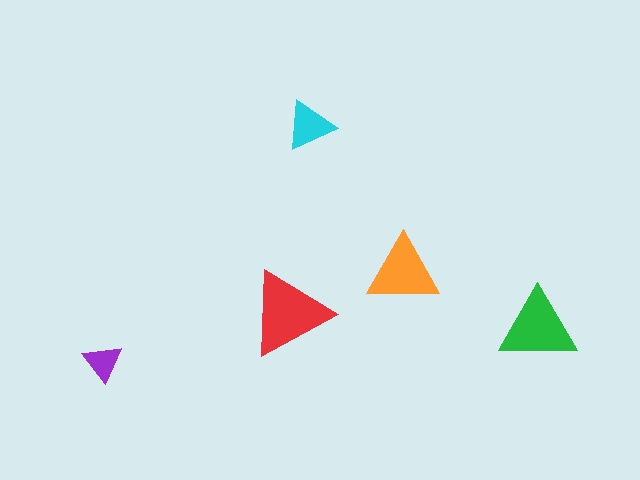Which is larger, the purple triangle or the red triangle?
The red one.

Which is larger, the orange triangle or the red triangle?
The red one.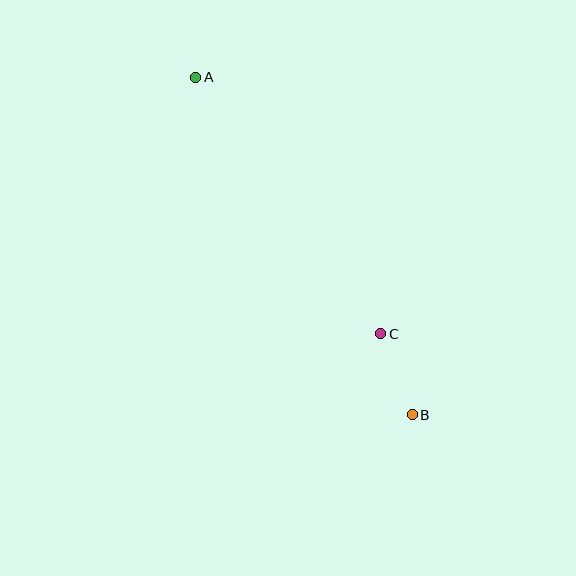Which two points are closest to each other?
Points B and C are closest to each other.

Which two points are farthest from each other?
Points A and B are farthest from each other.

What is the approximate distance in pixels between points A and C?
The distance between A and C is approximately 316 pixels.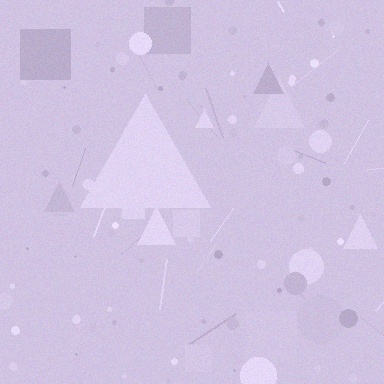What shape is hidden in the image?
A triangle is hidden in the image.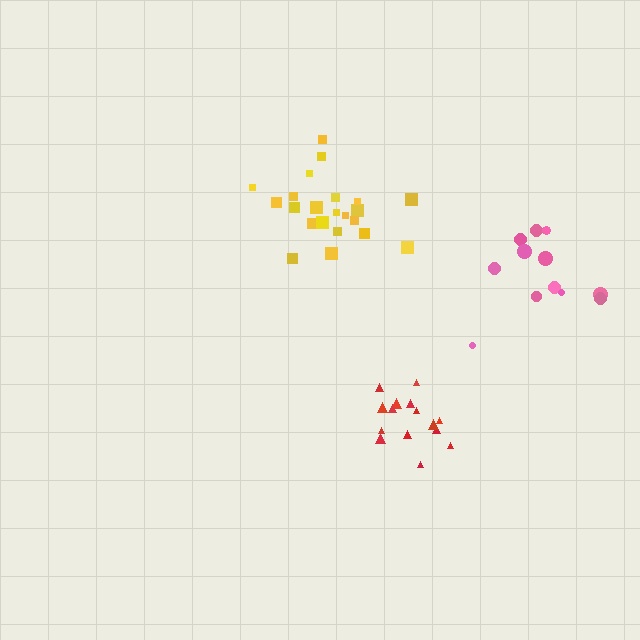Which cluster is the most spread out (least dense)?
Pink.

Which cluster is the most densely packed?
Red.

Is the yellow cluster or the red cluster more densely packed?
Red.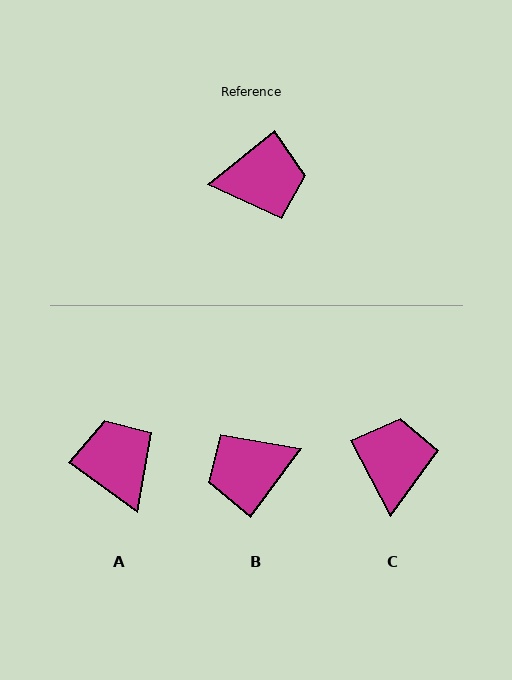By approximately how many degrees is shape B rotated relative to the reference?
Approximately 165 degrees clockwise.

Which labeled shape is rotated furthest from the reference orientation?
B, about 165 degrees away.